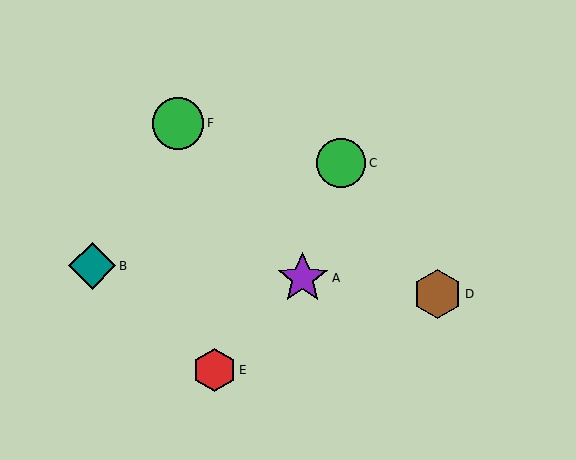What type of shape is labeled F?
Shape F is a green circle.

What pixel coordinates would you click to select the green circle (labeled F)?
Click at (178, 123) to select the green circle F.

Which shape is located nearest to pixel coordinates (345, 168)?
The green circle (labeled C) at (341, 163) is nearest to that location.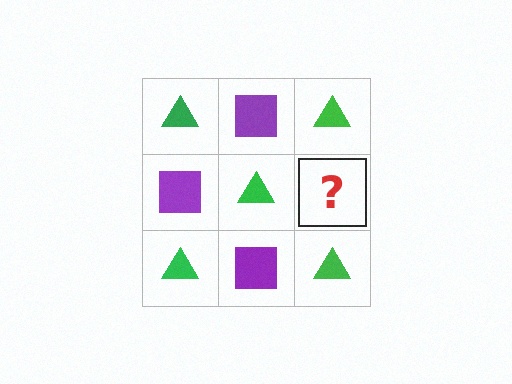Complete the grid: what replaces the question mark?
The question mark should be replaced with a purple square.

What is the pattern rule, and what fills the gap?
The rule is that it alternates green triangle and purple square in a checkerboard pattern. The gap should be filled with a purple square.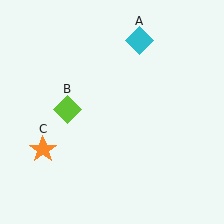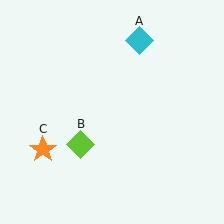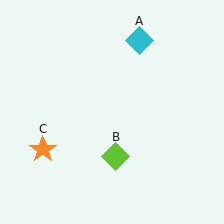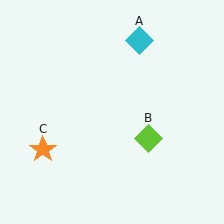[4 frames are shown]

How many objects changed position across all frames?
1 object changed position: lime diamond (object B).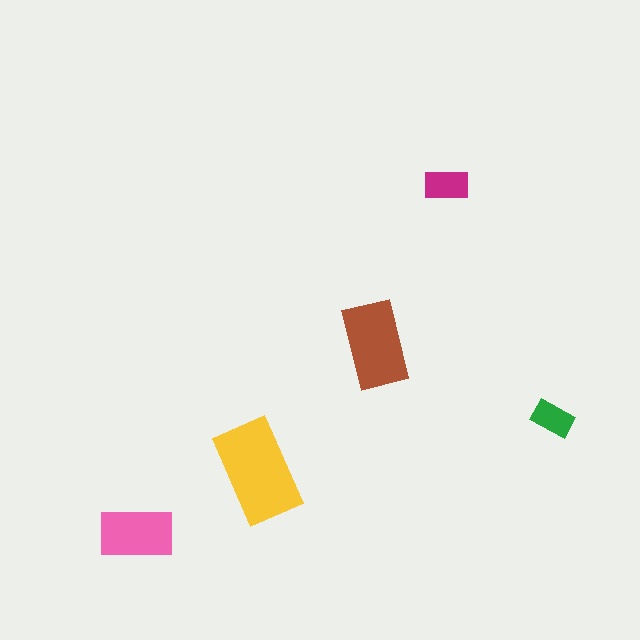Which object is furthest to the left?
The pink rectangle is leftmost.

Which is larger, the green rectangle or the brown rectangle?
The brown one.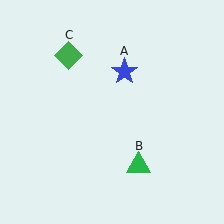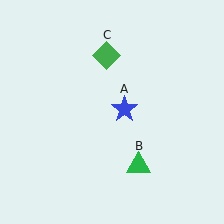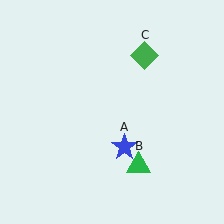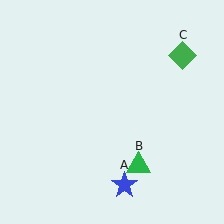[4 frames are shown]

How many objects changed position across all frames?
2 objects changed position: blue star (object A), green diamond (object C).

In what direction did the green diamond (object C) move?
The green diamond (object C) moved right.